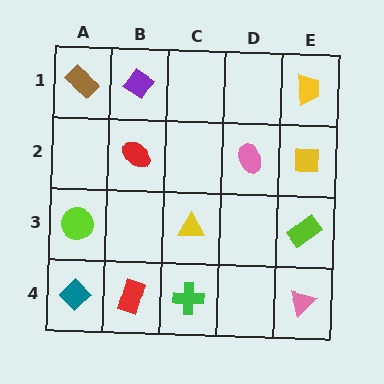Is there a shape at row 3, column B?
No, that cell is empty.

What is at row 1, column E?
A yellow trapezoid.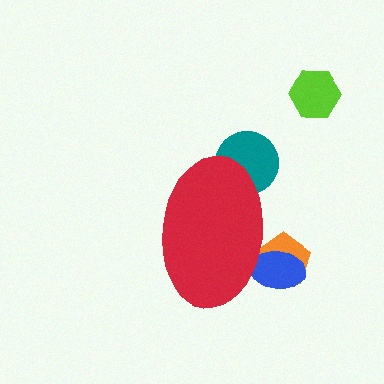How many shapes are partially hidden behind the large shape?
3 shapes are partially hidden.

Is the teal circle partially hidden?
Yes, the teal circle is partially hidden behind the red ellipse.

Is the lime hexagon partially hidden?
No, the lime hexagon is fully visible.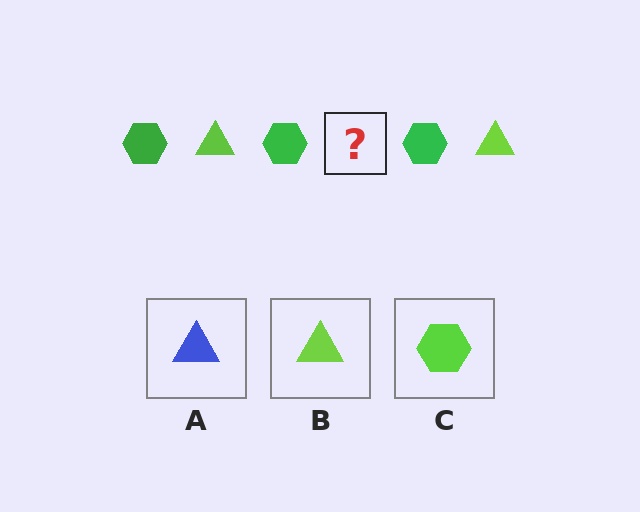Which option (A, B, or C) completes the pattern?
B.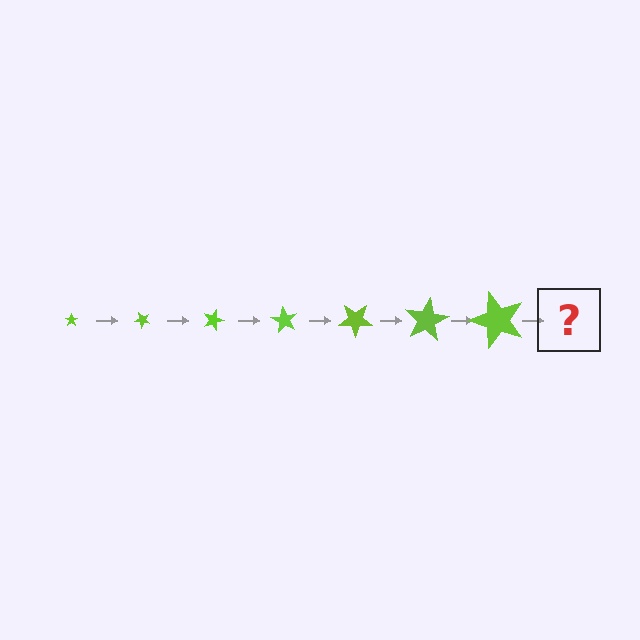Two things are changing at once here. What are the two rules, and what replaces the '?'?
The two rules are that the star grows larger each step and it rotates 45 degrees each step. The '?' should be a star, larger than the previous one and rotated 315 degrees from the start.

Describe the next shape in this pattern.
It should be a star, larger than the previous one and rotated 315 degrees from the start.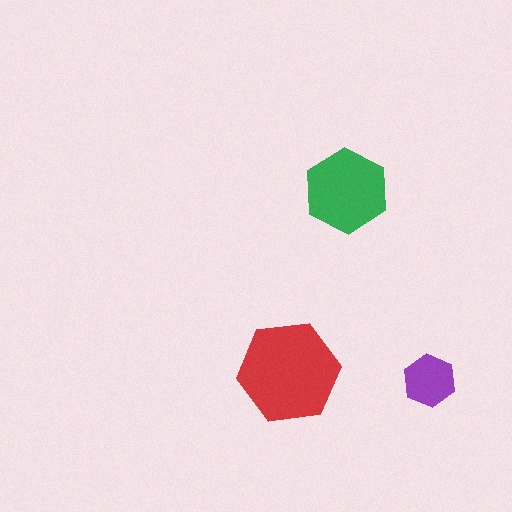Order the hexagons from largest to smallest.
the red one, the green one, the purple one.